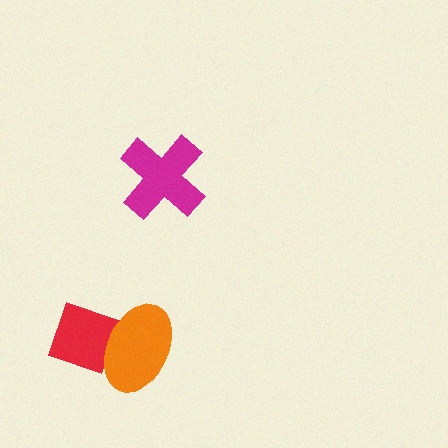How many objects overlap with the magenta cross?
0 objects overlap with the magenta cross.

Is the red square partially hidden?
Yes, it is partially covered by another shape.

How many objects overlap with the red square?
1 object overlaps with the red square.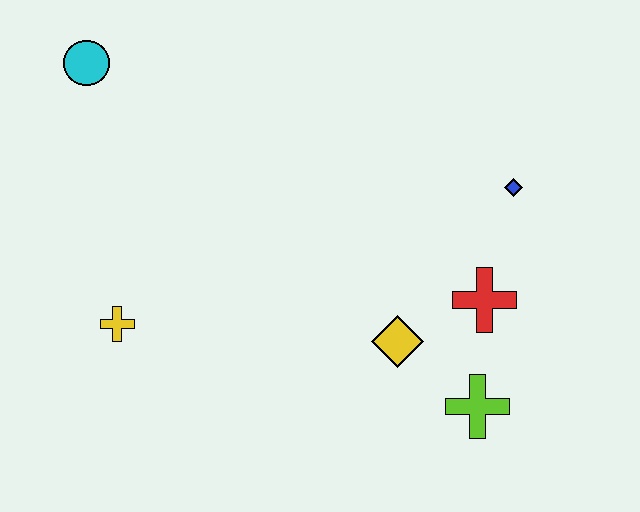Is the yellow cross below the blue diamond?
Yes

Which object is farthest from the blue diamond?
The cyan circle is farthest from the blue diamond.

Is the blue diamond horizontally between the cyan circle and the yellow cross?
No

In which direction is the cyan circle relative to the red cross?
The cyan circle is to the left of the red cross.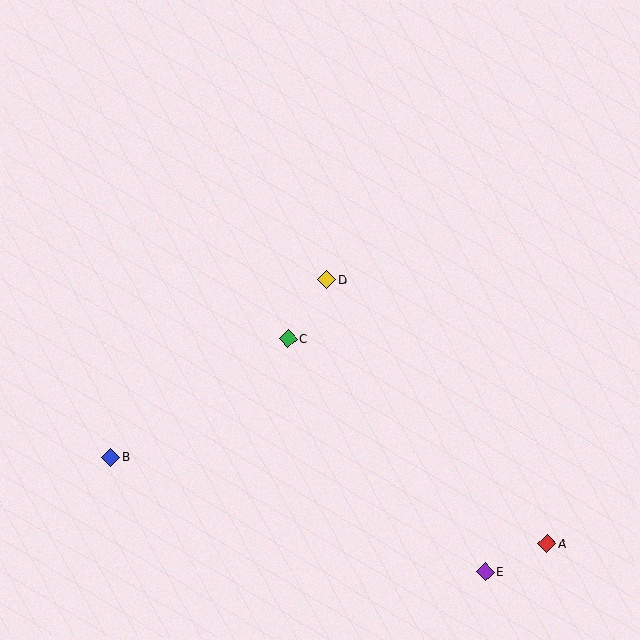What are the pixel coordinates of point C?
Point C is at (288, 338).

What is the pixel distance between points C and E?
The distance between C and E is 306 pixels.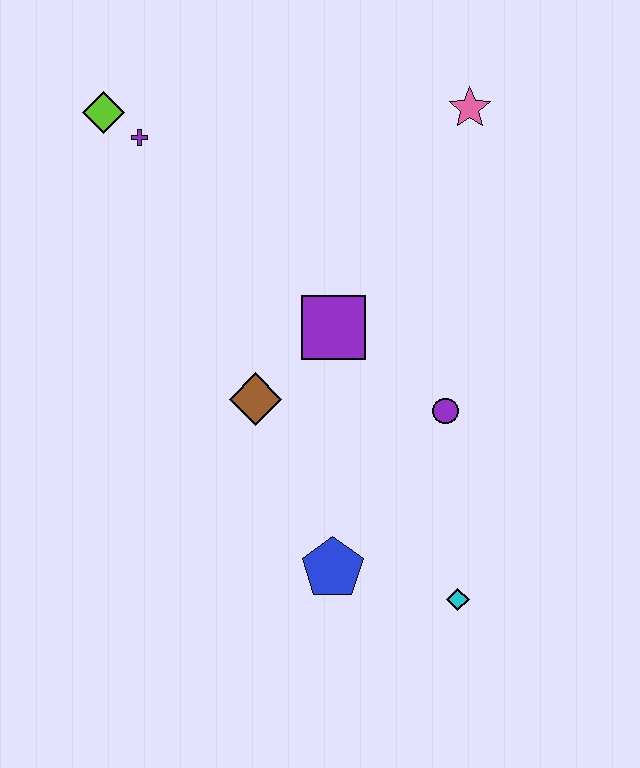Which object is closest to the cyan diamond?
The blue pentagon is closest to the cyan diamond.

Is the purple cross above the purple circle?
Yes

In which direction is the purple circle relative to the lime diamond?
The purple circle is to the right of the lime diamond.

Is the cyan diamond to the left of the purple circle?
No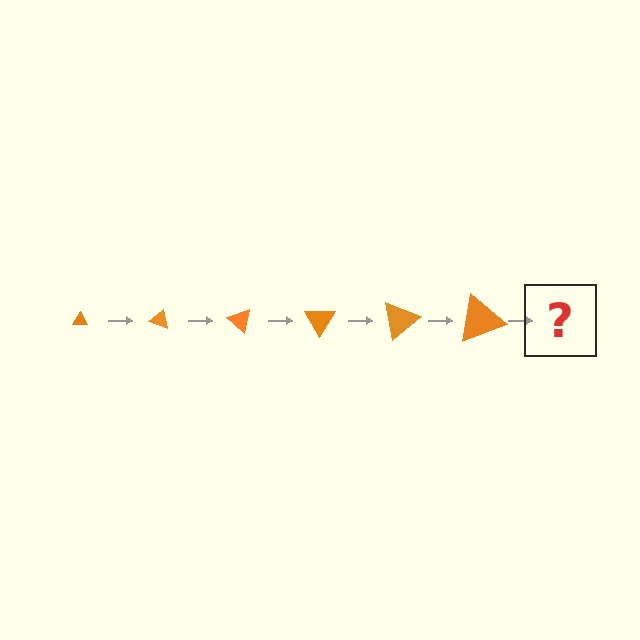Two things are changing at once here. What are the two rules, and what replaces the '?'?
The two rules are that the triangle grows larger each step and it rotates 20 degrees each step. The '?' should be a triangle, larger than the previous one and rotated 120 degrees from the start.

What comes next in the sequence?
The next element should be a triangle, larger than the previous one and rotated 120 degrees from the start.